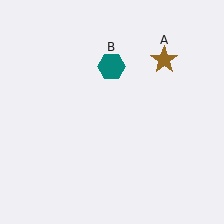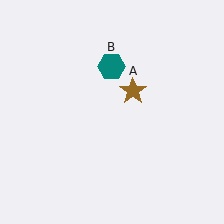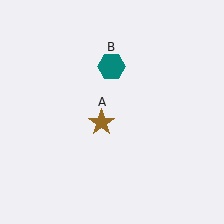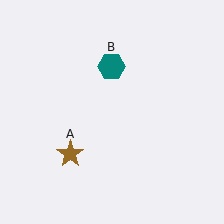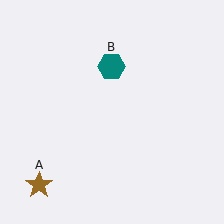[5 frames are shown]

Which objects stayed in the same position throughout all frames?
Teal hexagon (object B) remained stationary.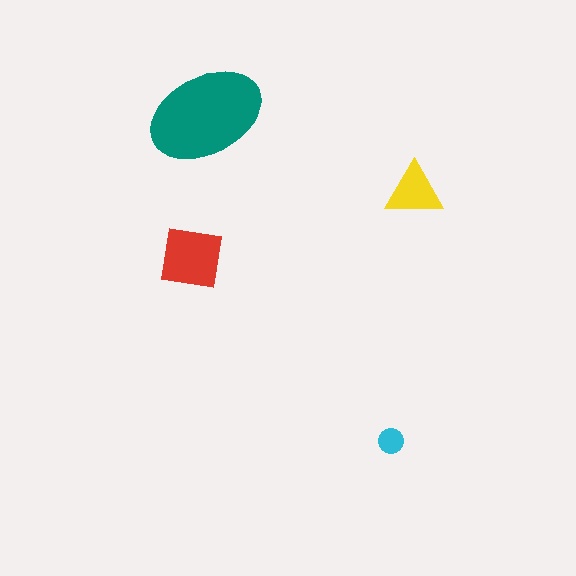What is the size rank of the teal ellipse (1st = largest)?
1st.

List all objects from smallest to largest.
The cyan circle, the yellow triangle, the red square, the teal ellipse.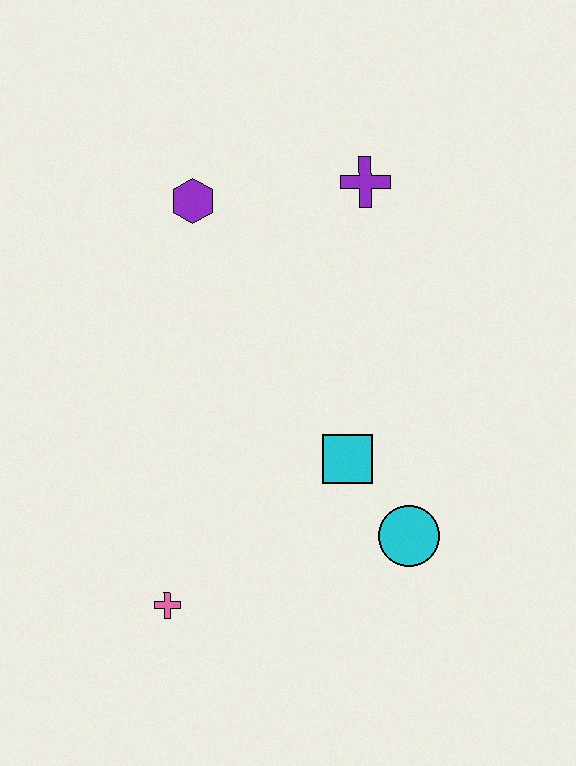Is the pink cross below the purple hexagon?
Yes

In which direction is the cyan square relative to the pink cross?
The cyan square is to the right of the pink cross.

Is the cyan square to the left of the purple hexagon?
No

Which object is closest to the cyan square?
The cyan circle is closest to the cyan square.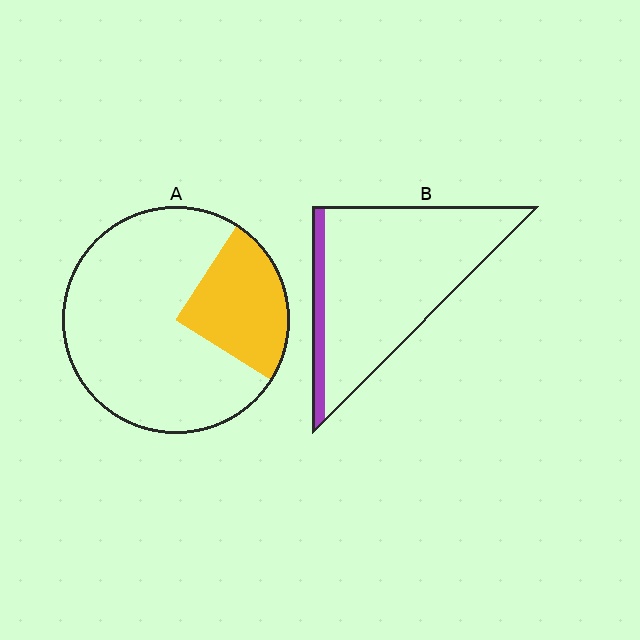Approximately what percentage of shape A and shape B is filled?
A is approximately 25% and B is approximately 10%.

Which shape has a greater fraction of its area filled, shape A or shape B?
Shape A.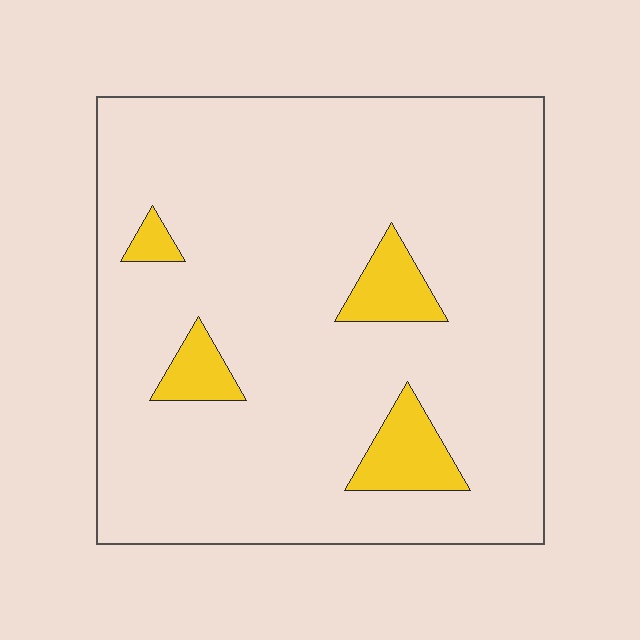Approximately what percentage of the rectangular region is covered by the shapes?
Approximately 10%.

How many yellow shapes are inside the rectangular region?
4.